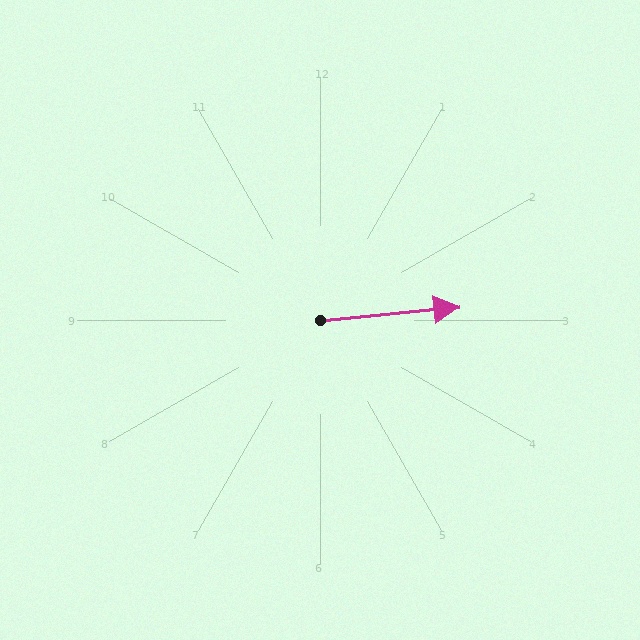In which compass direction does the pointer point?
East.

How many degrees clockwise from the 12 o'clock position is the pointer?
Approximately 85 degrees.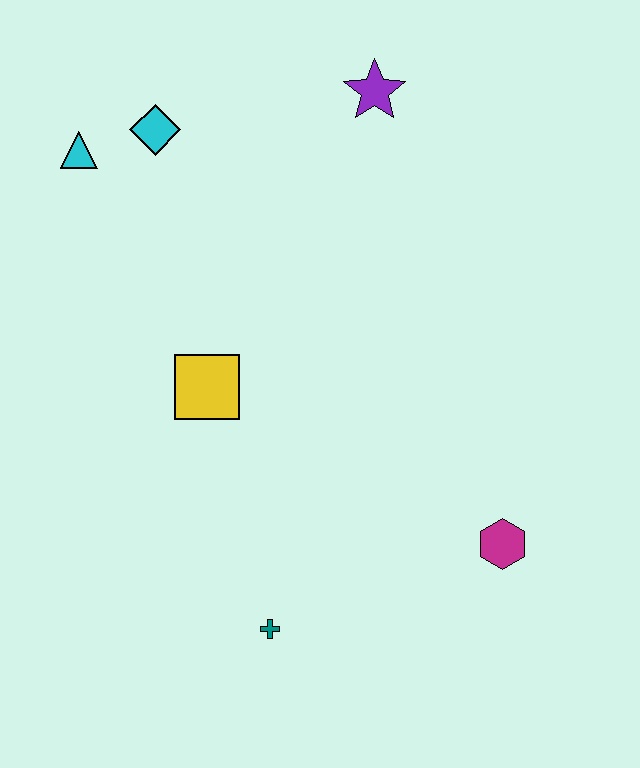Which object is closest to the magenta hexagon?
The teal cross is closest to the magenta hexagon.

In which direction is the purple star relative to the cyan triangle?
The purple star is to the right of the cyan triangle.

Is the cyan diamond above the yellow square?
Yes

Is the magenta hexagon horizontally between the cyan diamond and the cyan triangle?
No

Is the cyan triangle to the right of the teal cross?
No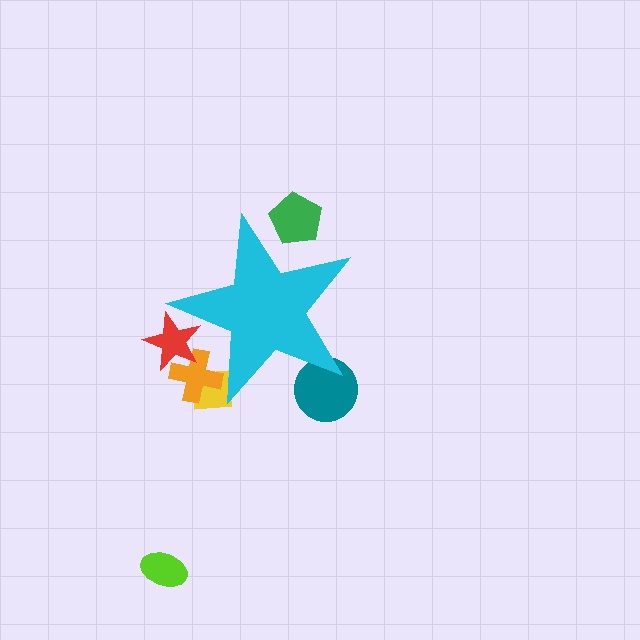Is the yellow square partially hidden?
Yes, the yellow square is partially hidden behind the cyan star.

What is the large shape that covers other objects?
A cyan star.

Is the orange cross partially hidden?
Yes, the orange cross is partially hidden behind the cyan star.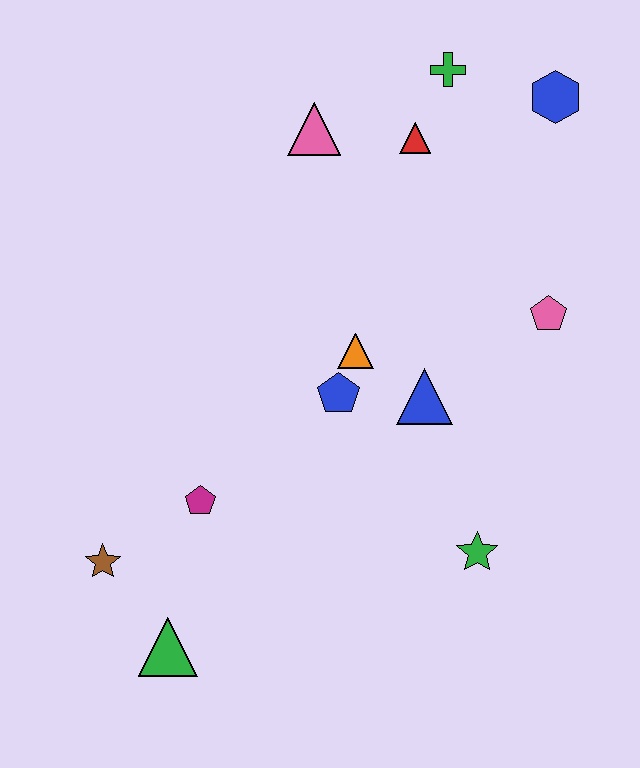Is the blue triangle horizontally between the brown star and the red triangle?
No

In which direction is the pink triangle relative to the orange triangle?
The pink triangle is above the orange triangle.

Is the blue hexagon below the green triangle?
No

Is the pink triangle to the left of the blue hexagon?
Yes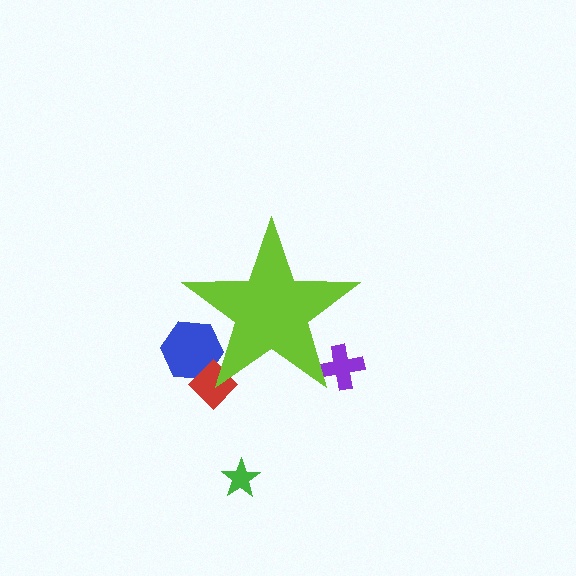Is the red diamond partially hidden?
Yes, the red diamond is partially hidden behind the lime star.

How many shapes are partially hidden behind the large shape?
3 shapes are partially hidden.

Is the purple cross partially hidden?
Yes, the purple cross is partially hidden behind the lime star.